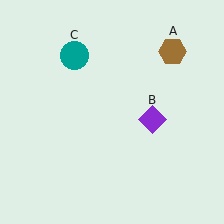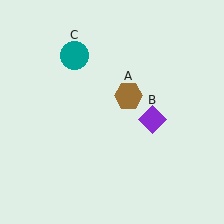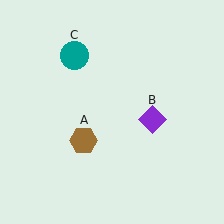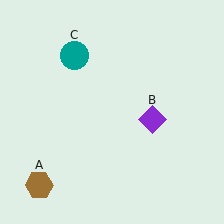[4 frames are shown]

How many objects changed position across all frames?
1 object changed position: brown hexagon (object A).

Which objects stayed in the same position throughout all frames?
Purple diamond (object B) and teal circle (object C) remained stationary.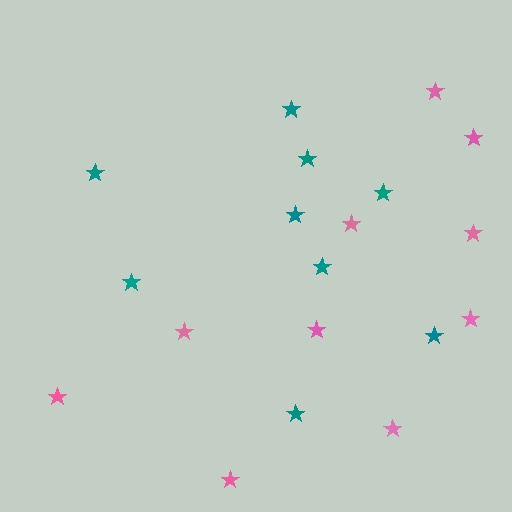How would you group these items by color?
There are 2 groups: one group of pink stars (10) and one group of teal stars (9).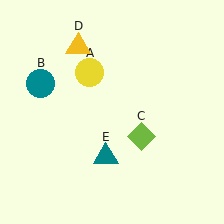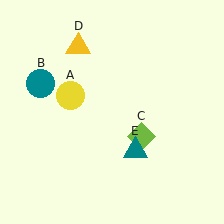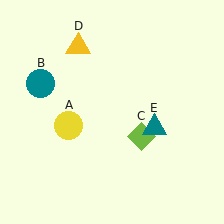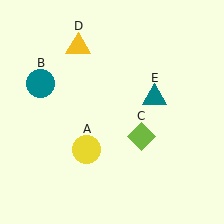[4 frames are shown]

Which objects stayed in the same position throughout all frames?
Teal circle (object B) and lime diamond (object C) and yellow triangle (object D) remained stationary.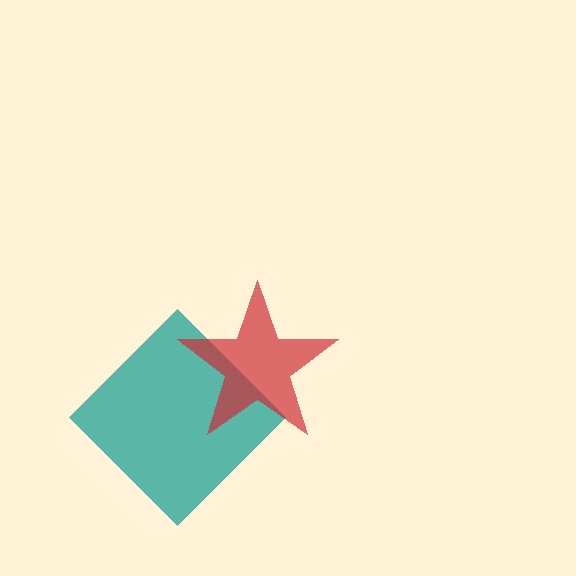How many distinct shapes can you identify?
There are 2 distinct shapes: a teal diamond, a red star.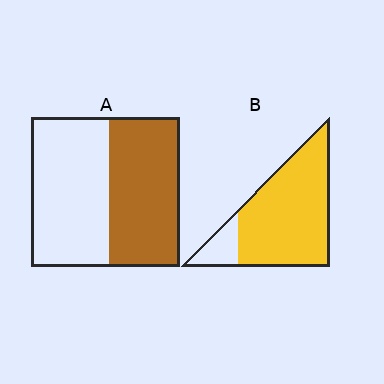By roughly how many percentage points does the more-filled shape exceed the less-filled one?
By roughly 40 percentage points (B over A).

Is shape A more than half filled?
Roughly half.